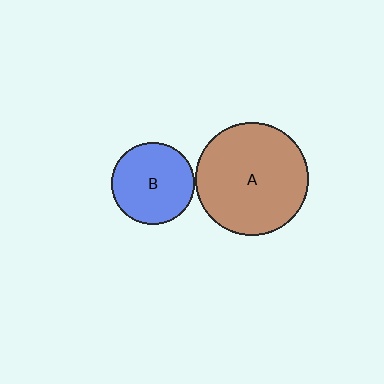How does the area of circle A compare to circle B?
Approximately 1.9 times.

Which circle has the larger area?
Circle A (brown).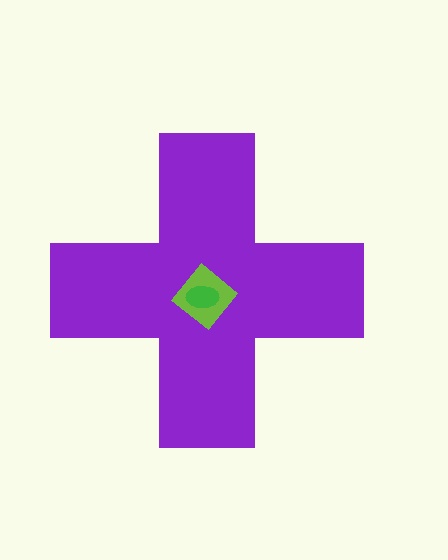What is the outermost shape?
The purple cross.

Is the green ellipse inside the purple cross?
Yes.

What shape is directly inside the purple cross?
The lime diamond.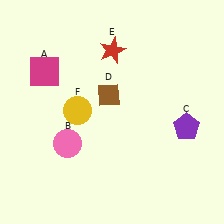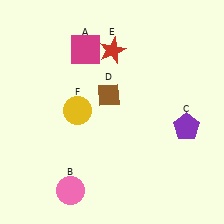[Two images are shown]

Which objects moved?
The objects that moved are: the magenta square (A), the pink circle (B).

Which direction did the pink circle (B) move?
The pink circle (B) moved down.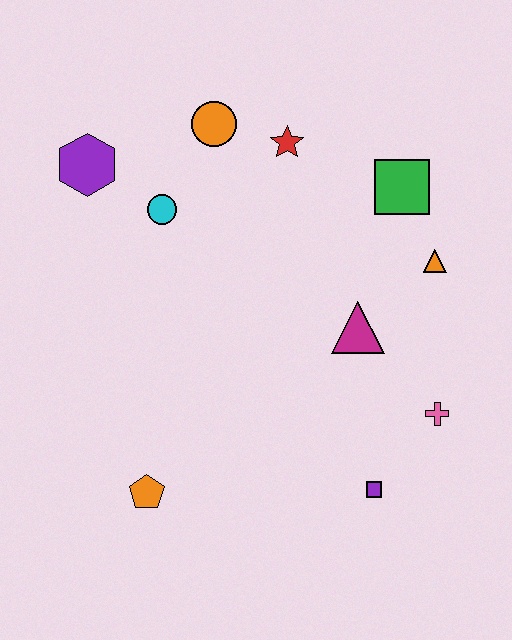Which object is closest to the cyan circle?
The purple hexagon is closest to the cyan circle.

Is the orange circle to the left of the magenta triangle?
Yes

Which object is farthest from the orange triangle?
The orange pentagon is farthest from the orange triangle.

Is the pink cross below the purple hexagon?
Yes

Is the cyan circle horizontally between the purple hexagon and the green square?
Yes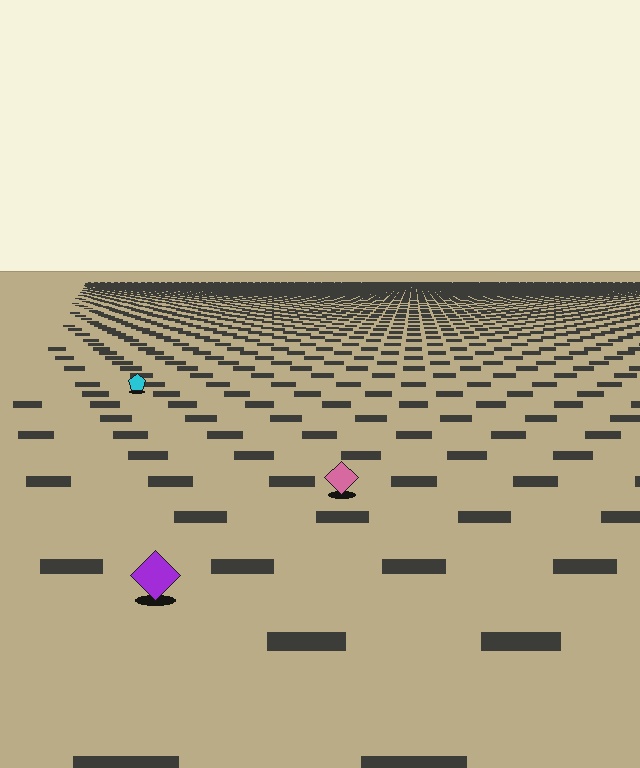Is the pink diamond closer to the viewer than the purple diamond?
No. The purple diamond is closer — you can tell from the texture gradient: the ground texture is coarser near it.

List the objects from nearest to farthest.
From nearest to farthest: the purple diamond, the pink diamond, the cyan pentagon.